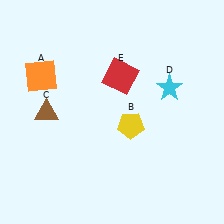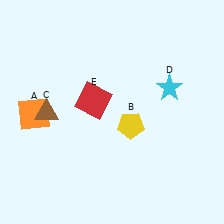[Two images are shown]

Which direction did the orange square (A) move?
The orange square (A) moved down.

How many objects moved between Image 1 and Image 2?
2 objects moved between the two images.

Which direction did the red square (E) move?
The red square (E) moved left.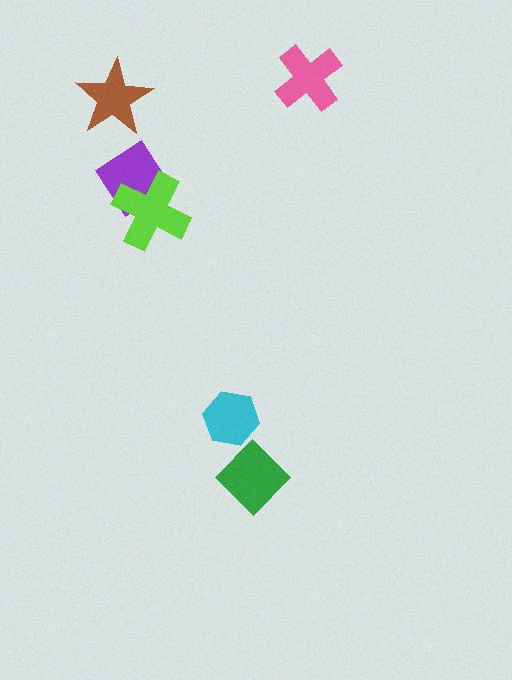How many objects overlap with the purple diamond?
1 object overlaps with the purple diamond.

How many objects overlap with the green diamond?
0 objects overlap with the green diamond.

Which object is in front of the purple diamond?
The lime cross is in front of the purple diamond.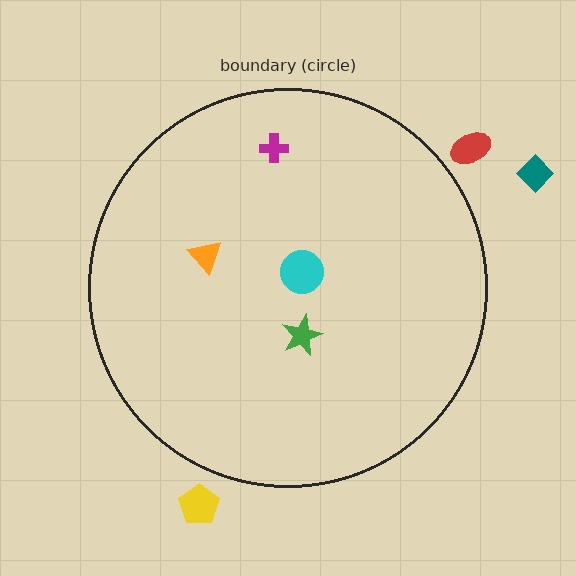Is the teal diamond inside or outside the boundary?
Outside.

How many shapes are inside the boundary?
4 inside, 3 outside.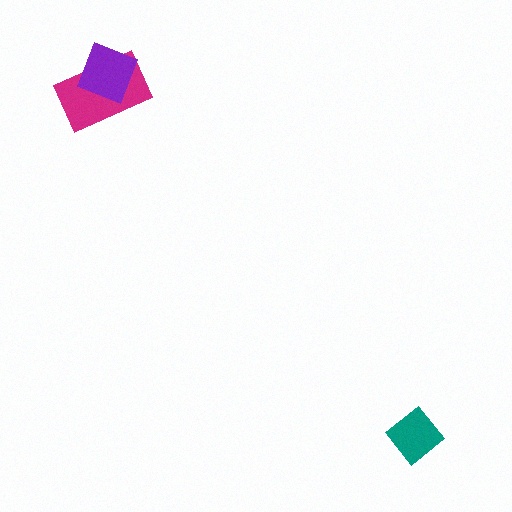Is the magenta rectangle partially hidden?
Yes, it is partially covered by another shape.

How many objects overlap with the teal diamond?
0 objects overlap with the teal diamond.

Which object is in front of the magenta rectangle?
The purple diamond is in front of the magenta rectangle.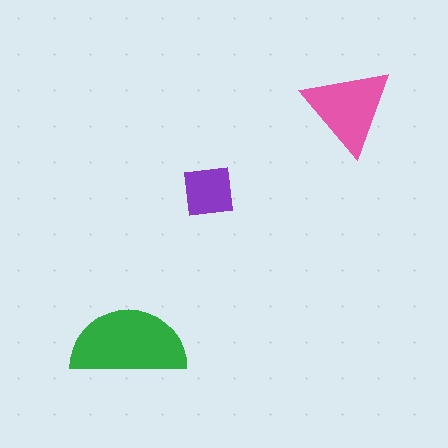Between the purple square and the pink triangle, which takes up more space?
The pink triangle.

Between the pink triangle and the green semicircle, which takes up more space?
The green semicircle.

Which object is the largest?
The green semicircle.